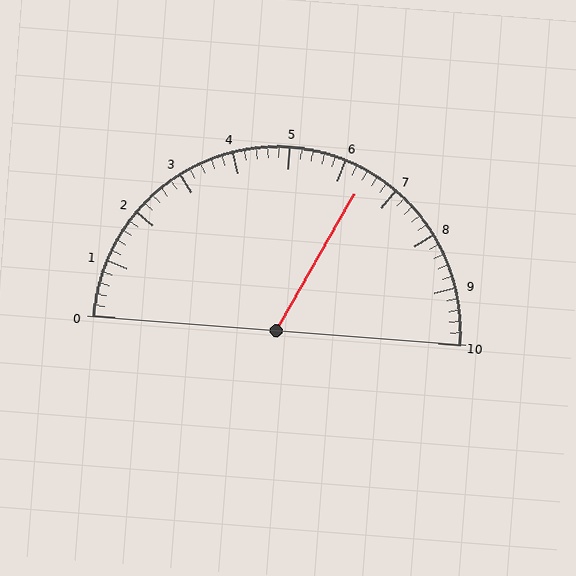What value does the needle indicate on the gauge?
The needle indicates approximately 6.4.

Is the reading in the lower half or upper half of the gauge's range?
The reading is in the upper half of the range (0 to 10).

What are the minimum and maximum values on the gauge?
The gauge ranges from 0 to 10.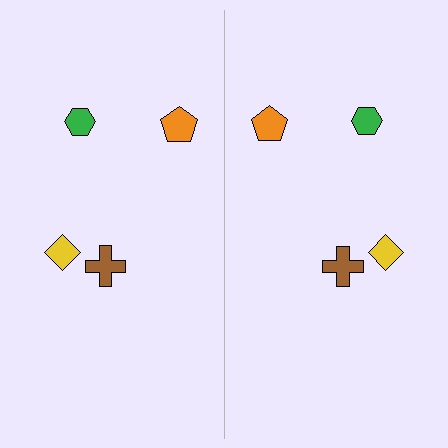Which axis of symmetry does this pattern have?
The pattern has a vertical axis of symmetry running through the center of the image.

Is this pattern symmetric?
Yes, this pattern has bilateral (reflection) symmetry.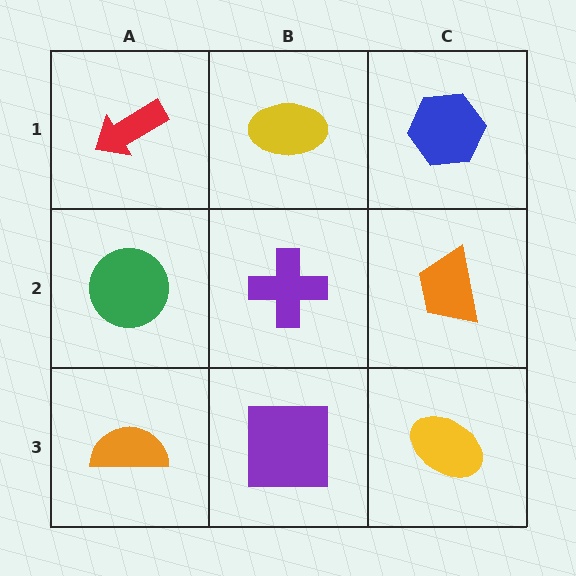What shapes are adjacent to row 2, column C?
A blue hexagon (row 1, column C), a yellow ellipse (row 3, column C), a purple cross (row 2, column B).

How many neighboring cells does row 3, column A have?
2.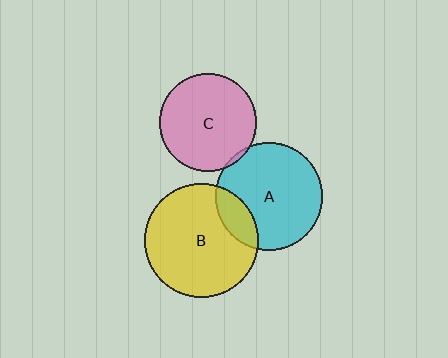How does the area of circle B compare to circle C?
Approximately 1.4 times.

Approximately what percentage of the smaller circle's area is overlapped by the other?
Approximately 20%.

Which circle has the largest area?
Circle B (yellow).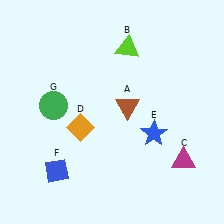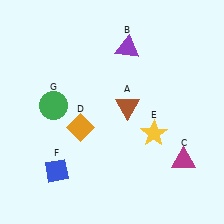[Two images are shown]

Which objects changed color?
B changed from lime to purple. E changed from blue to yellow.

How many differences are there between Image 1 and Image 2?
There are 2 differences between the two images.